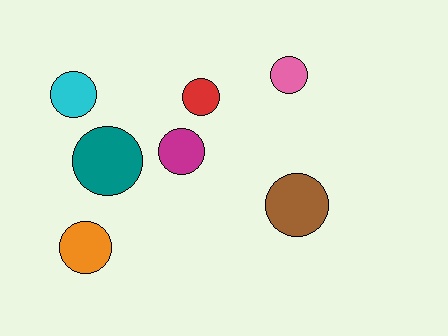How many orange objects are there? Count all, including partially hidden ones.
There is 1 orange object.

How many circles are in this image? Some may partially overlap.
There are 7 circles.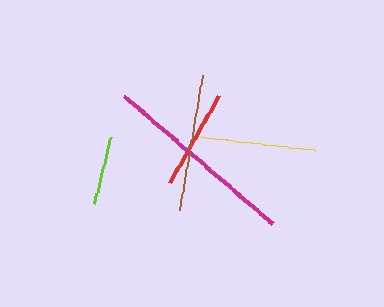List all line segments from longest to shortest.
From longest to shortest: magenta, brown, yellow, red, lime.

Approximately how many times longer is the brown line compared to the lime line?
The brown line is approximately 2.0 times the length of the lime line.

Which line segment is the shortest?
The lime line is the shortest at approximately 69 pixels.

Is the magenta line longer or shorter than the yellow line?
The magenta line is longer than the yellow line.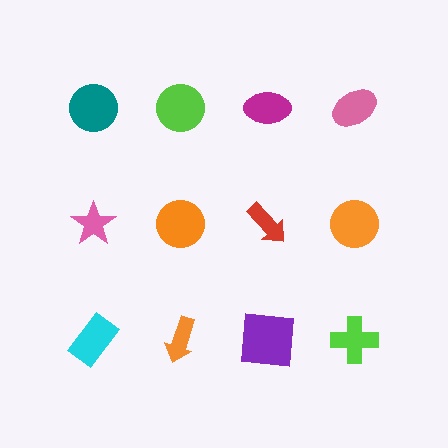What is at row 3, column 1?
A cyan rectangle.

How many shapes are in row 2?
4 shapes.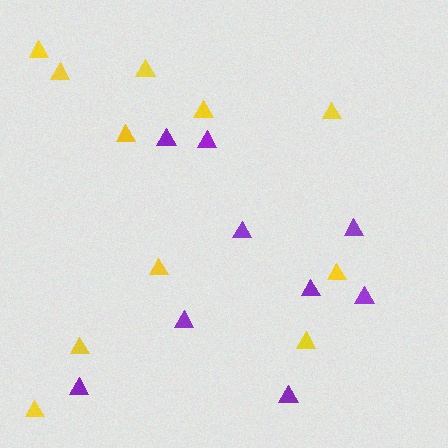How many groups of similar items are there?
There are 2 groups: one group of purple triangles (9) and one group of yellow triangles (11).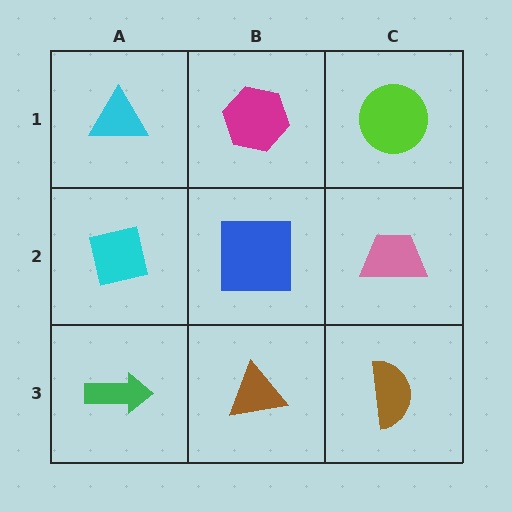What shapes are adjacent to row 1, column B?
A blue square (row 2, column B), a cyan triangle (row 1, column A), a lime circle (row 1, column C).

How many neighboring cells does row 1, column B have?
3.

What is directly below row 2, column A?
A green arrow.